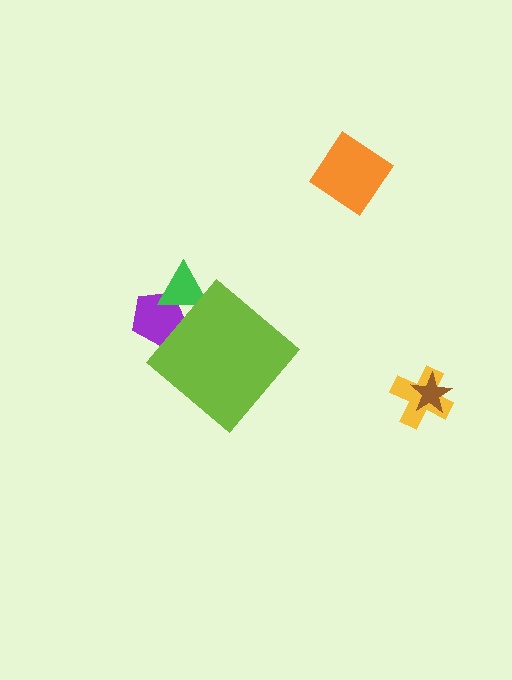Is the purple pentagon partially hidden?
Yes, the purple pentagon is partially hidden behind the lime diamond.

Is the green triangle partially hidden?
Yes, the green triangle is partially hidden behind the lime diamond.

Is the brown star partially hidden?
No, the brown star is fully visible.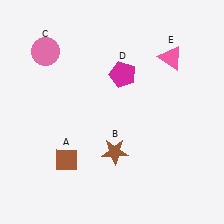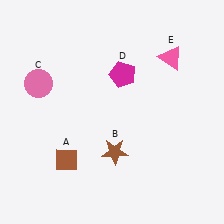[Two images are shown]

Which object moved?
The pink circle (C) moved down.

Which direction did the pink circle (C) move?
The pink circle (C) moved down.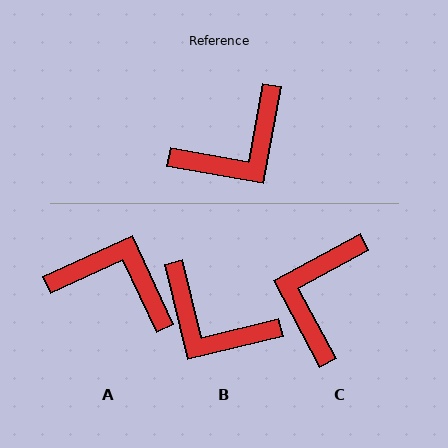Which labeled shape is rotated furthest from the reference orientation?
C, about 141 degrees away.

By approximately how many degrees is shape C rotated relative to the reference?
Approximately 141 degrees clockwise.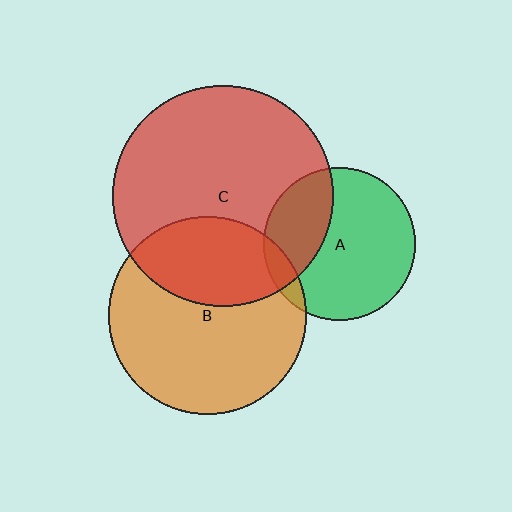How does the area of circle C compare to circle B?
Approximately 1.2 times.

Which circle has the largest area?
Circle C (red).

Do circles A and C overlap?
Yes.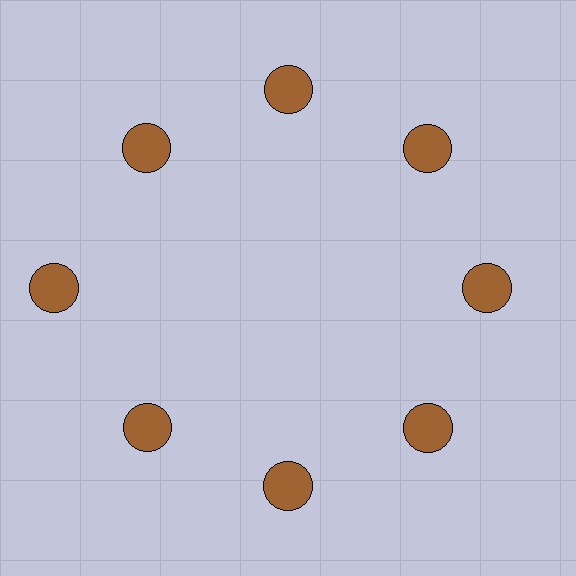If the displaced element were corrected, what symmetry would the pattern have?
It would have 8-fold rotational symmetry — the pattern would map onto itself every 45 degrees.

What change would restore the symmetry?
The symmetry would be restored by moving it inward, back onto the ring so that all 8 circles sit at equal angles and equal distance from the center.